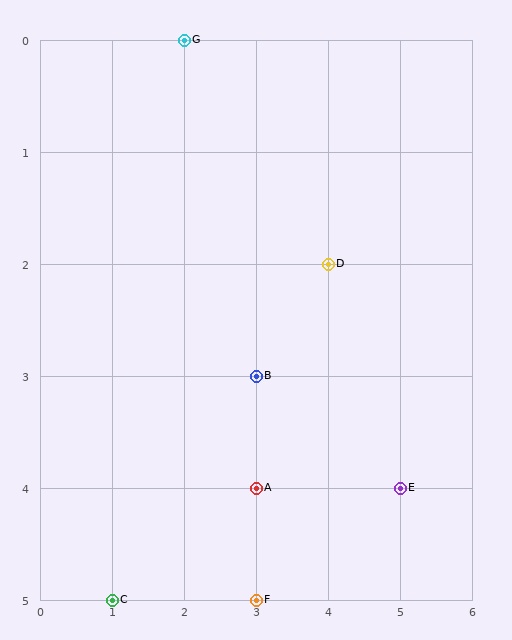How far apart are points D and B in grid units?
Points D and B are 1 column and 1 row apart (about 1.4 grid units diagonally).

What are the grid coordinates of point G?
Point G is at grid coordinates (2, 0).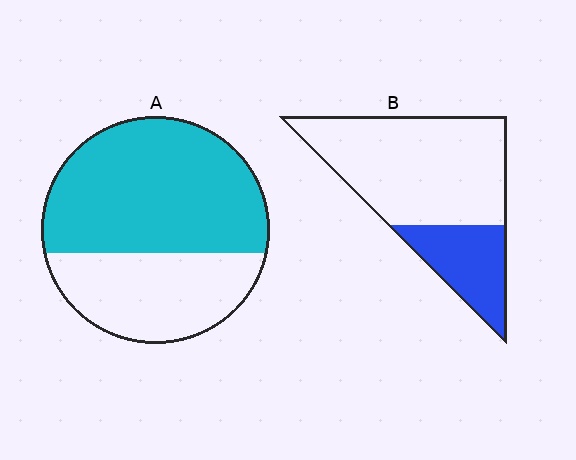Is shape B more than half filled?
No.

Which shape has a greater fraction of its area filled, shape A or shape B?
Shape A.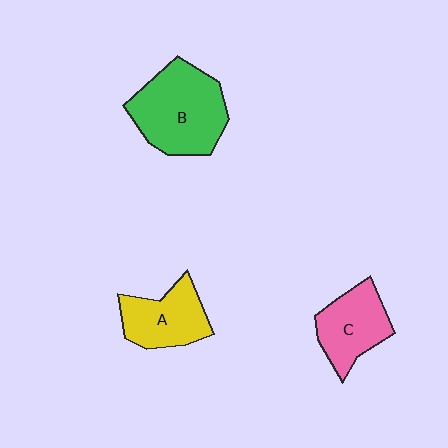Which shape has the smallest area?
Shape A (yellow).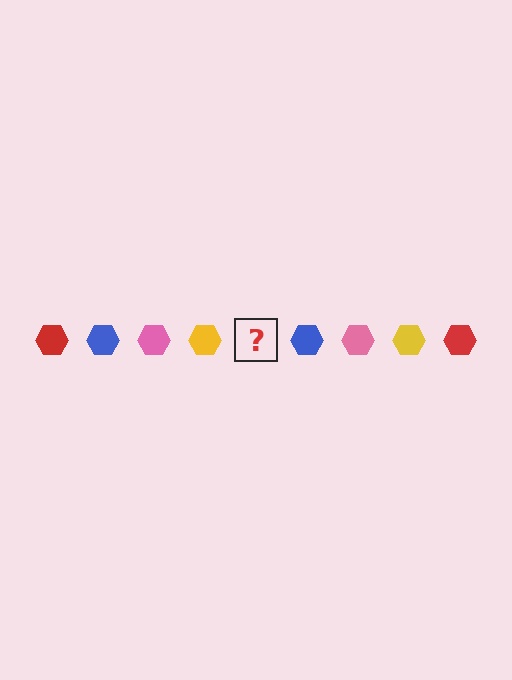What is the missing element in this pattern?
The missing element is a red hexagon.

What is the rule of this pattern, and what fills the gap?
The rule is that the pattern cycles through red, blue, pink, yellow hexagons. The gap should be filled with a red hexagon.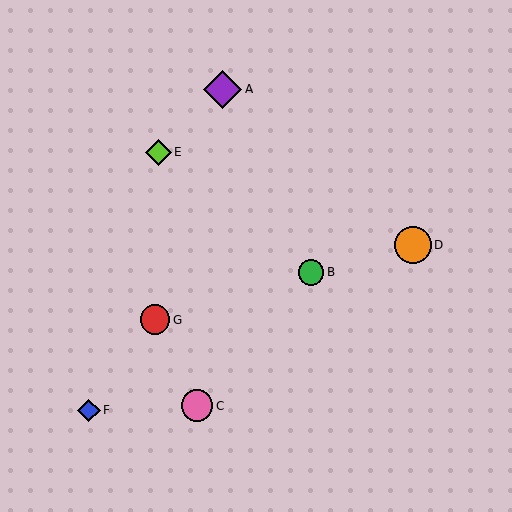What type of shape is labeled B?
Shape B is a green circle.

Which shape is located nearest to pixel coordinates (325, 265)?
The green circle (labeled B) at (311, 272) is nearest to that location.